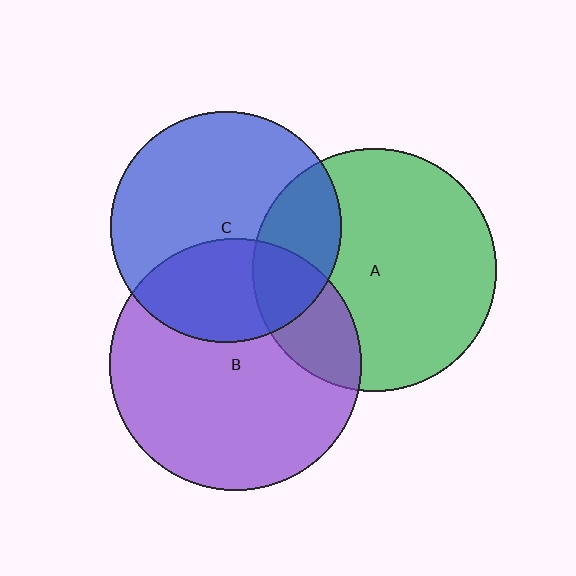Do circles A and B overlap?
Yes.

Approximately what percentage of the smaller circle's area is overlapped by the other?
Approximately 20%.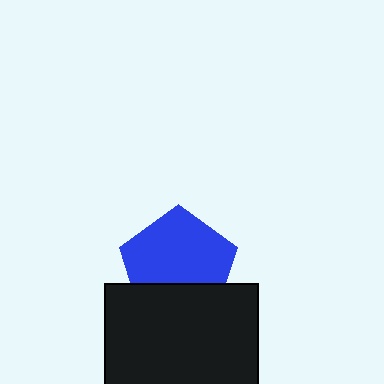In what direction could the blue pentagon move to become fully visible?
The blue pentagon could move up. That would shift it out from behind the black rectangle entirely.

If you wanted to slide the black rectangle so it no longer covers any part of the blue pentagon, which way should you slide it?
Slide it down — that is the most direct way to separate the two shapes.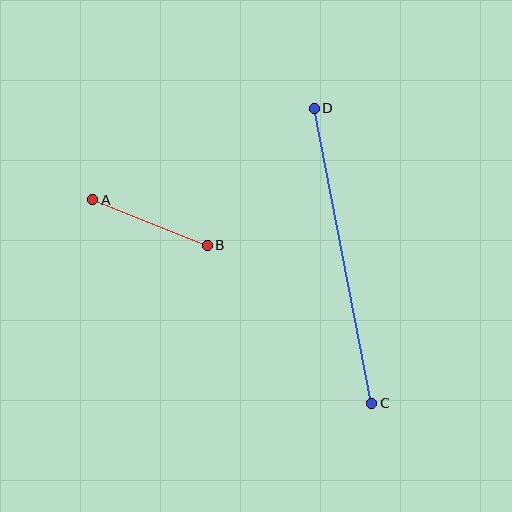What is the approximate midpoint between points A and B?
The midpoint is at approximately (150, 223) pixels.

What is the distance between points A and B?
The distance is approximately 123 pixels.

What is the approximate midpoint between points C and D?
The midpoint is at approximately (343, 256) pixels.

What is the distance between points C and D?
The distance is approximately 301 pixels.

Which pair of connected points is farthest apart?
Points C and D are farthest apart.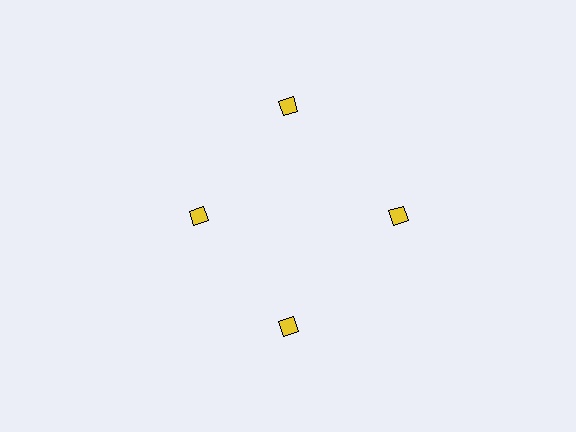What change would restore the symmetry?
The symmetry would be restored by moving it outward, back onto the ring so that all 4 diamonds sit at equal angles and equal distance from the center.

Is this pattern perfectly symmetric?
No. The 4 yellow diamonds are arranged in a ring, but one element near the 9 o'clock position is pulled inward toward the center, breaking the 4-fold rotational symmetry.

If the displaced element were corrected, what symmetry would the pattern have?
It would have 4-fold rotational symmetry — the pattern would map onto itself every 90 degrees.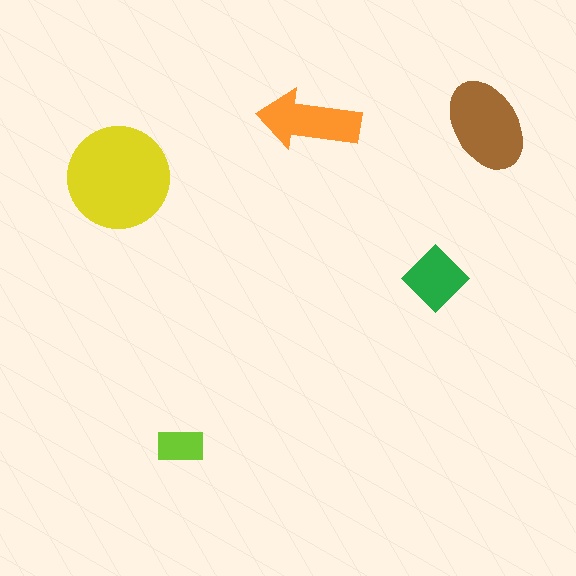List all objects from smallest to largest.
The lime rectangle, the green diamond, the orange arrow, the brown ellipse, the yellow circle.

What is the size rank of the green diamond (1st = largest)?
4th.